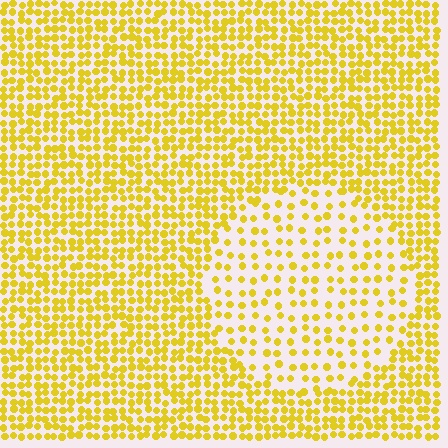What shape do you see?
I see a circle.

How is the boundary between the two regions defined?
The boundary is defined by a change in element density (approximately 2.2x ratio). All elements are the same color, size, and shape.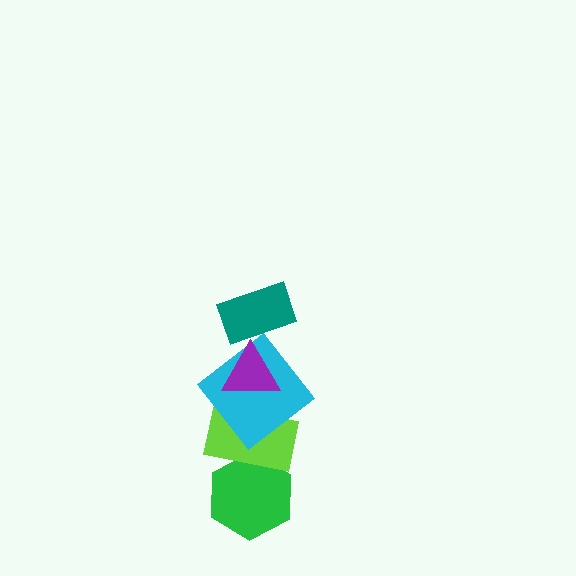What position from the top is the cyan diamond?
The cyan diamond is 3rd from the top.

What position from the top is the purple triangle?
The purple triangle is 2nd from the top.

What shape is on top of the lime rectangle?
The cyan diamond is on top of the lime rectangle.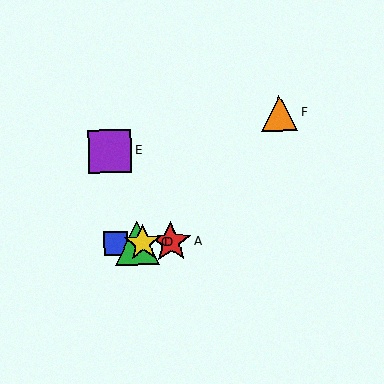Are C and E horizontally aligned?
No, C is at y≈243 and E is at y≈151.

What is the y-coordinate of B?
Object B is at y≈244.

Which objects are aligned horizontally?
Objects A, B, C, D are aligned horizontally.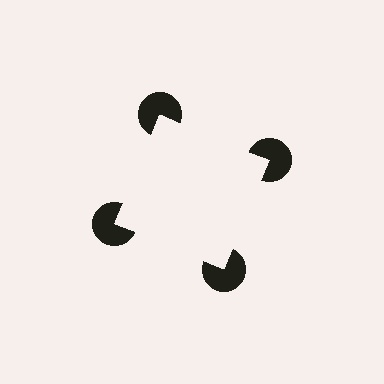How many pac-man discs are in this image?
There are 4 — one at each vertex of the illusory square.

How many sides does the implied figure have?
4 sides.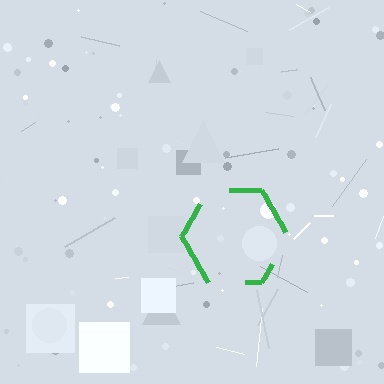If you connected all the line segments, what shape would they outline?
They would outline a hexagon.